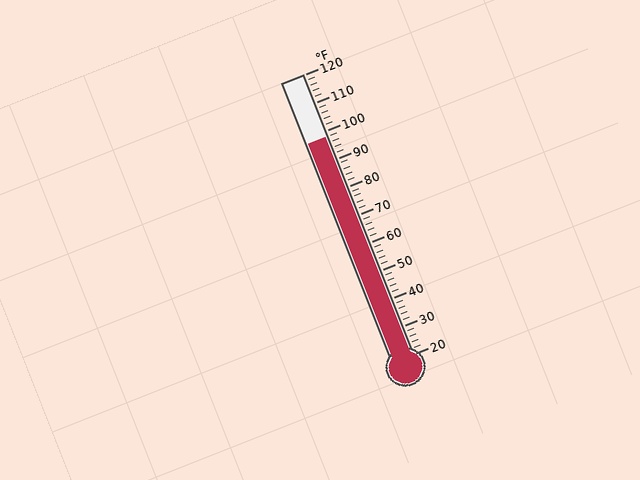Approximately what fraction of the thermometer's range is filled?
The thermometer is filled to approximately 80% of its range.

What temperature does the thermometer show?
The thermometer shows approximately 98°F.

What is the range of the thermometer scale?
The thermometer scale ranges from 20°F to 120°F.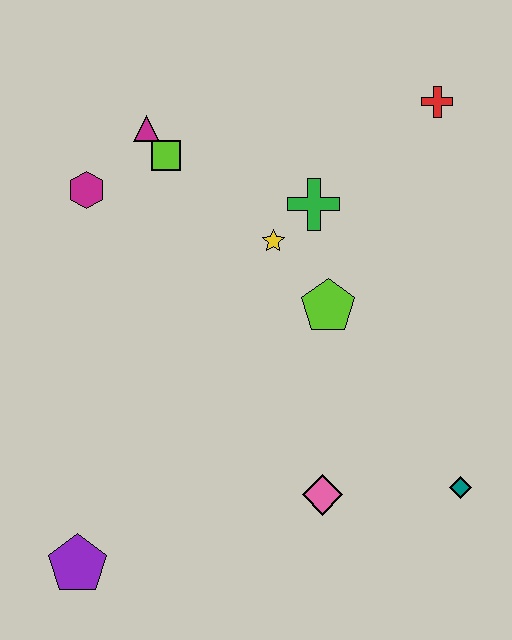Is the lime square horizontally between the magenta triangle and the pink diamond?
Yes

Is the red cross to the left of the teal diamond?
Yes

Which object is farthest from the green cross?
The purple pentagon is farthest from the green cross.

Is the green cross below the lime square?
Yes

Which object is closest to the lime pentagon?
The yellow star is closest to the lime pentagon.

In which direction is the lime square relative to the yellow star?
The lime square is to the left of the yellow star.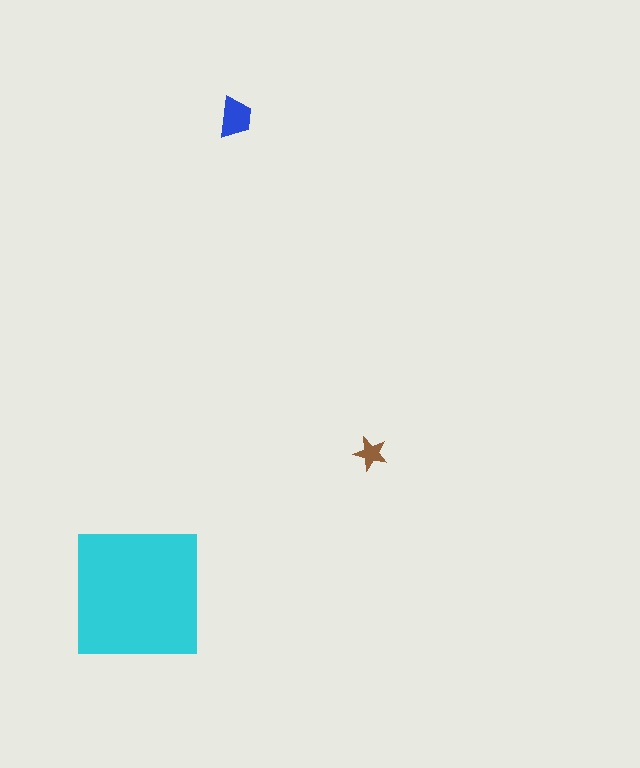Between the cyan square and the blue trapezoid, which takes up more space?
The cyan square.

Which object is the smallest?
The brown star.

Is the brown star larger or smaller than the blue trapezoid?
Smaller.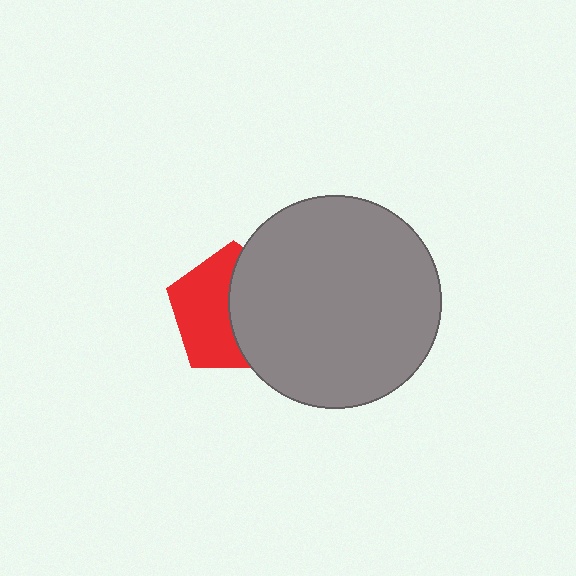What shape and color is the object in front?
The object in front is a gray circle.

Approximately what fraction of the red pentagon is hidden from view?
Roughly 49% of the red pentagon is hidden behind the gray circle.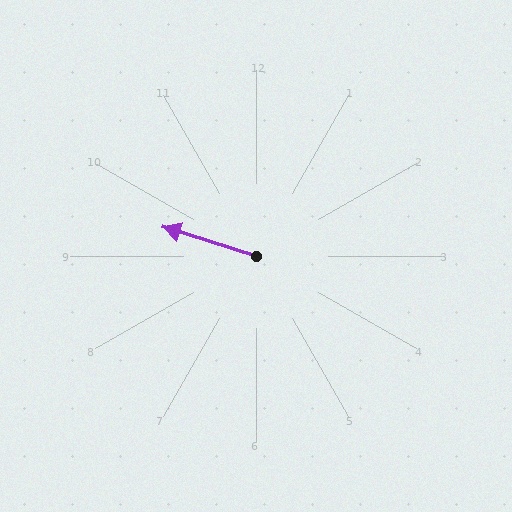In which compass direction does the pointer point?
West.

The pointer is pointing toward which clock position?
Roughly 10 o'clock.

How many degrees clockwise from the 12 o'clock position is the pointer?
Approximately 287 degrees.